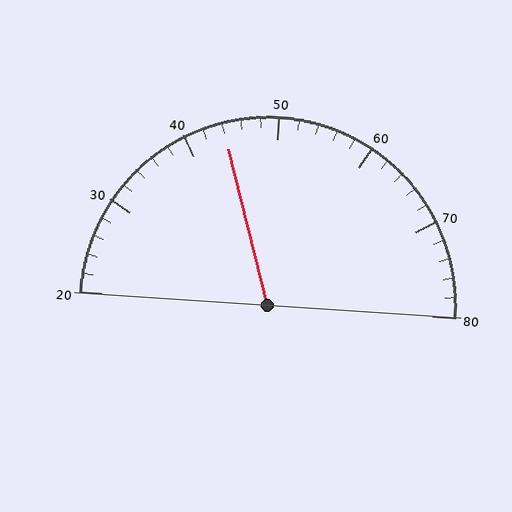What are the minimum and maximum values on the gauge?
The gauge ranges from 20 to 80.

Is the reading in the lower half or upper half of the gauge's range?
The reading is in the lower half of the range (20 to 80).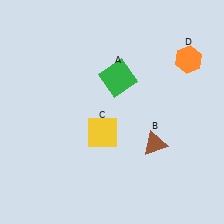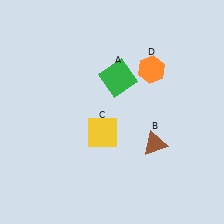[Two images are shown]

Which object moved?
The orange hexagon (D) moved left.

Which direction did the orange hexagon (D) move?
The orange hexagon (D) moved left.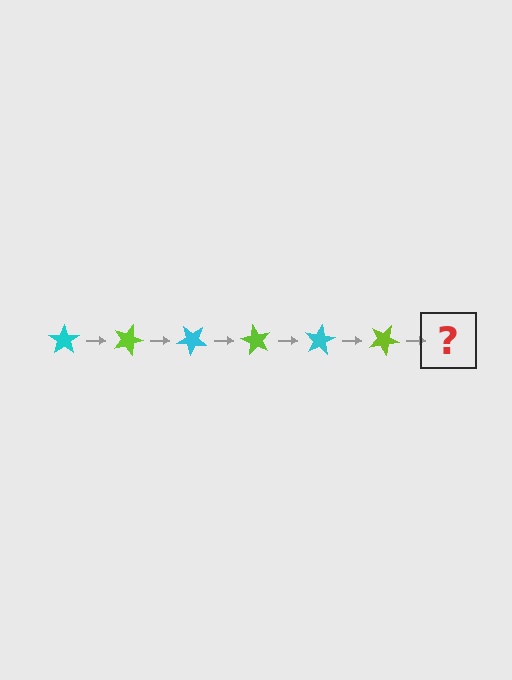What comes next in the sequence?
The next element should be a cyan star, rotated 120 degrees from the start.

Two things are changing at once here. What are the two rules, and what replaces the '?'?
The two rules are that it rotates 20 degrees each step and the color cycles through cyan and lime. The '?' should be a cyan star, rotated 120 degrees from the start.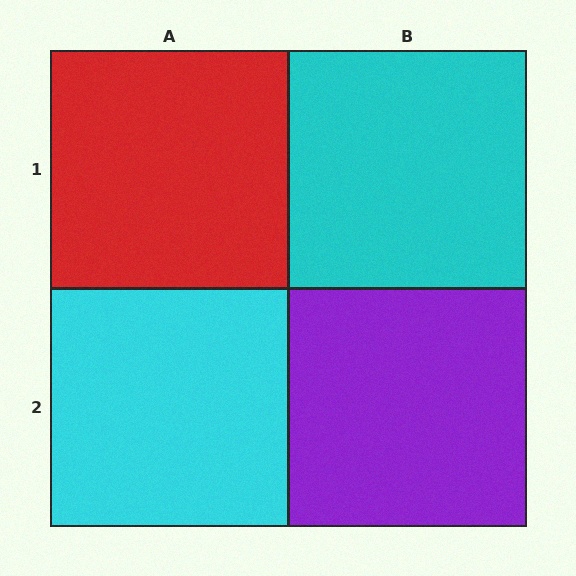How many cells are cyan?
2 cells are cyan.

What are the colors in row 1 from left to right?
Red, cyan.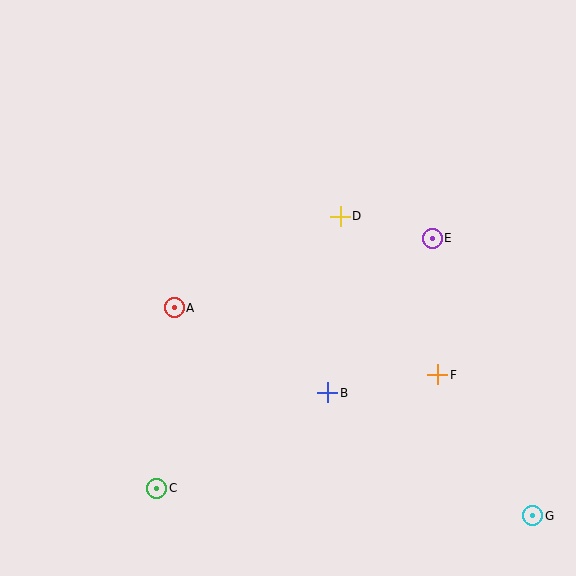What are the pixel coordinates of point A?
Point A is at (174, 308).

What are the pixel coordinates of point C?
Point C is at (157, 488).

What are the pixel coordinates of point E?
Point E is at (432, 238).